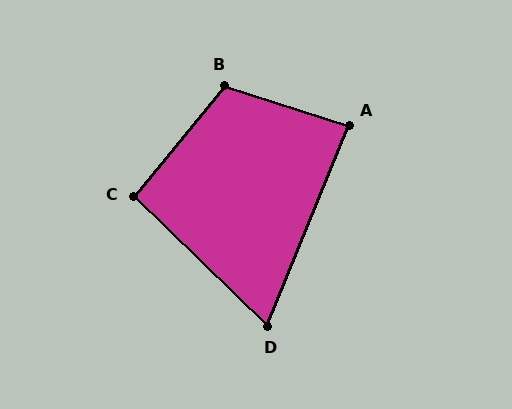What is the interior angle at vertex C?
Approximately 95 degrees (approximately right).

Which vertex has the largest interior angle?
B, at approximately 112 degrees.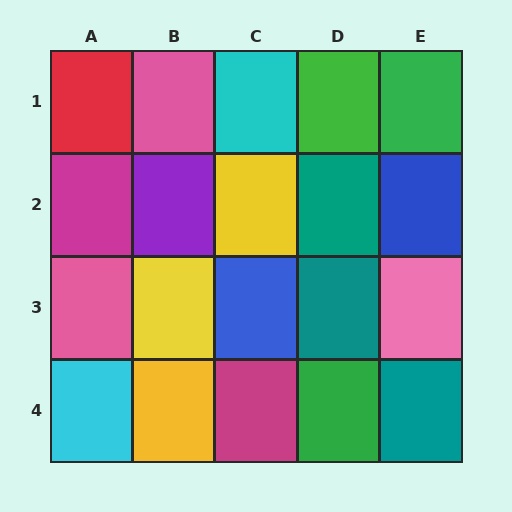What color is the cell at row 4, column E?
Teal.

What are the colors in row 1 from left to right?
Red, pink, cyan, green, green.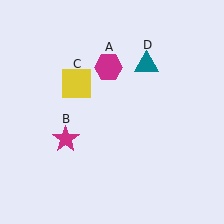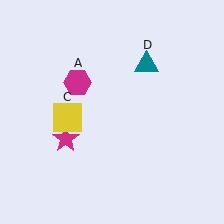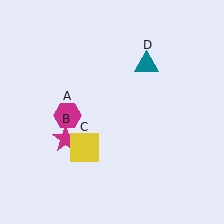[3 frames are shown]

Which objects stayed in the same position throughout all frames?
Magenta star (object B) and teal triangle (object D) remained stationary.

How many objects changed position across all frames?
2 objects changed position: magenta hexagon (object A), yellow square (object C).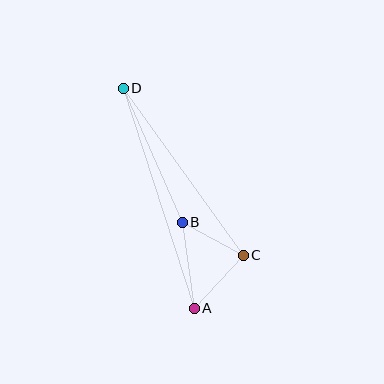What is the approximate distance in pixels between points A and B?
The distance between A and B is approximately 87 pixels.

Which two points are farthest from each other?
Points A and D are farthest from each other.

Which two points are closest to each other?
Points B and C are closest to each other.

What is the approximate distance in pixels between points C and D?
The distance between C and D is approximately 206 pixels.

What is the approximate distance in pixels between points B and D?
The distance between B and D is approximately 146 pixels.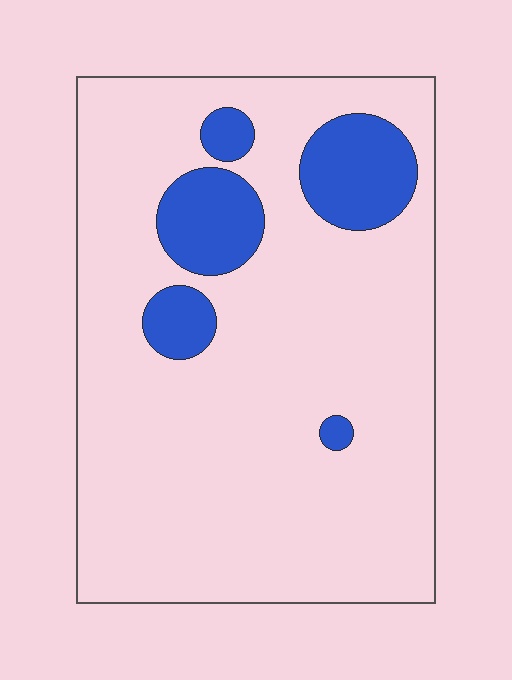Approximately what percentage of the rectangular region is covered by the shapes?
Approximately 15%.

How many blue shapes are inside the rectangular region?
5.